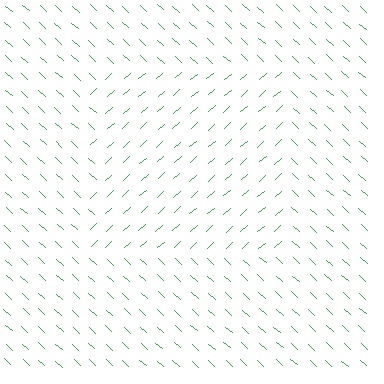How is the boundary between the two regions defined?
The boundary is defined purely by a change in line orientation (approximately 83 degrees difference). All lines are the same color and thickness.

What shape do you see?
I see a rectangle.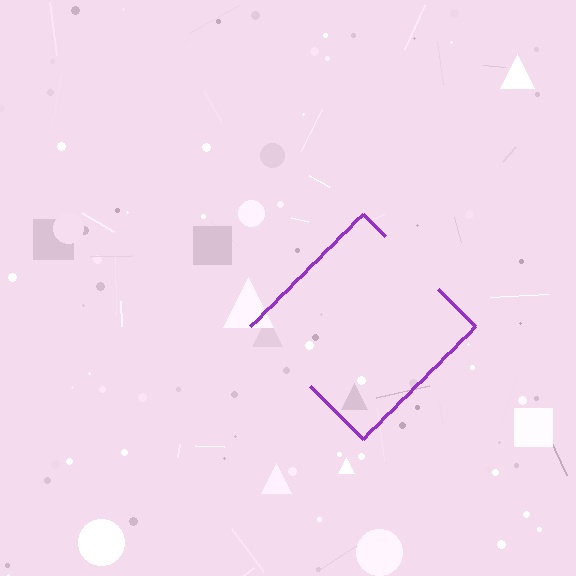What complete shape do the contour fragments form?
The contour fragments form a diamond.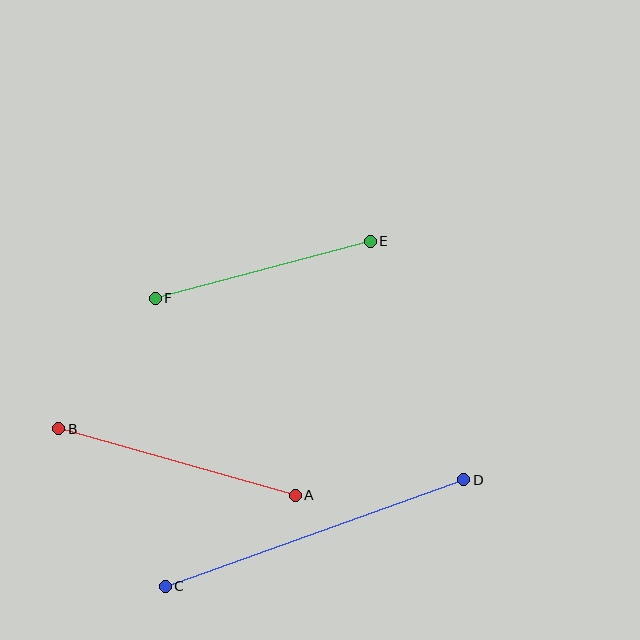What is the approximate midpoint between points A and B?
The midpoint is at approximately (177, 462) pixels.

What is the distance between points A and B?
The distance is approximately 246 pixels.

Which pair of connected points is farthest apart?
Points C and D are farthest apart.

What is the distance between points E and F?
The distance is approximately 222 pixels.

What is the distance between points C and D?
The distance is approximately 317 pixels.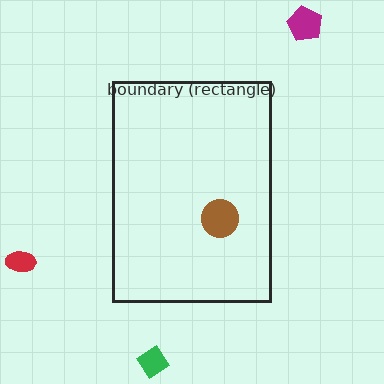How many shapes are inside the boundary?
1 inside, 3 outside.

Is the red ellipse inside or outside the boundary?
Outside.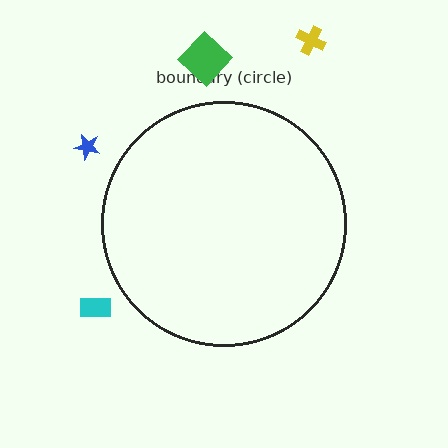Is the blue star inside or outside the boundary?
Outside.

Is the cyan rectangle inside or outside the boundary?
Outside.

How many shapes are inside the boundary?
0 inside, 4 outside.